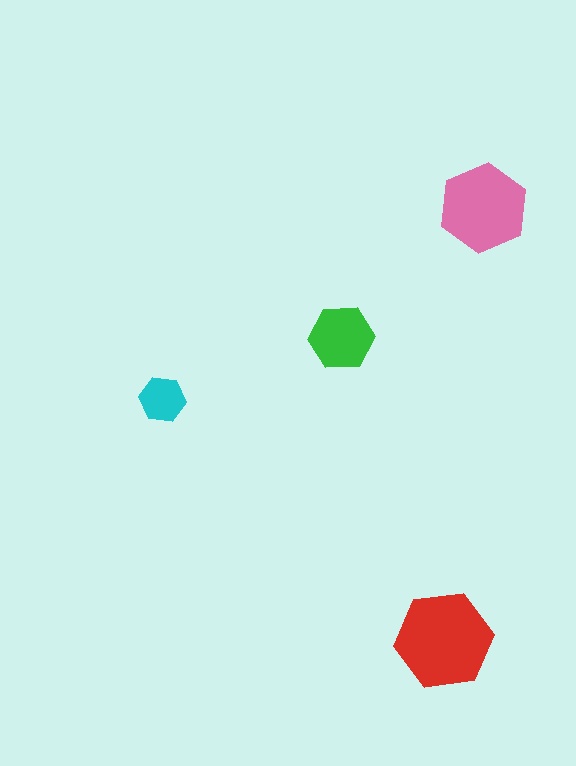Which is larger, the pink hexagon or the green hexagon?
The pink one.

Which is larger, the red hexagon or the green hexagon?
The red one.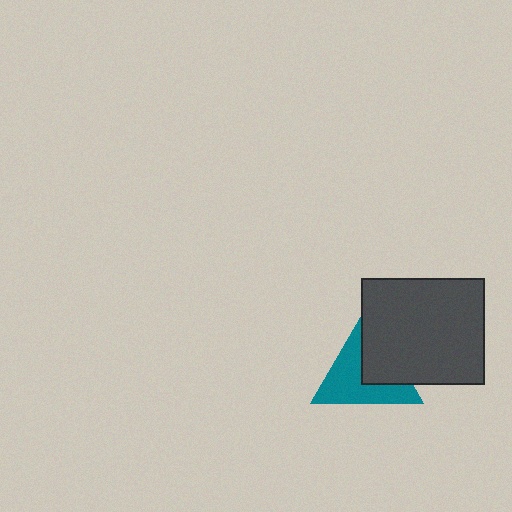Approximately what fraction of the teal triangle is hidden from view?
Roughly 41% of the teal triangle is hidden behind the dark gray rectangle.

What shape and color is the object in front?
The object in front is a dark gray rectangle.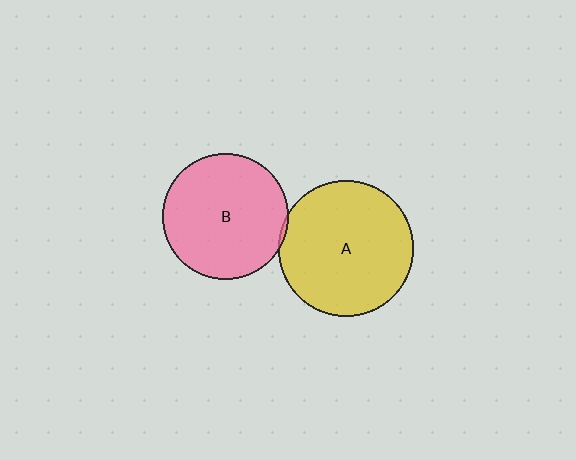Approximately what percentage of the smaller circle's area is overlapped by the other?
Approximately 5%.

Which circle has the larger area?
Circle A (yellow).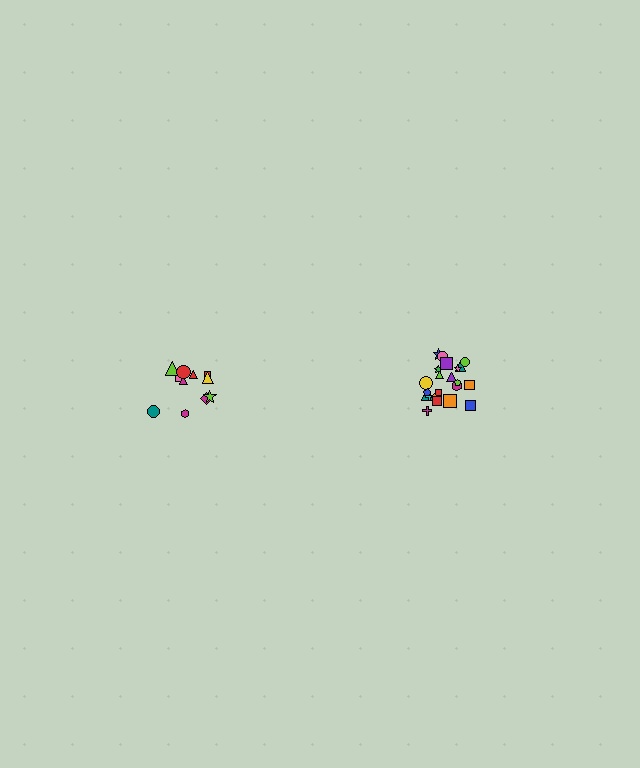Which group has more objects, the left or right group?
The right group.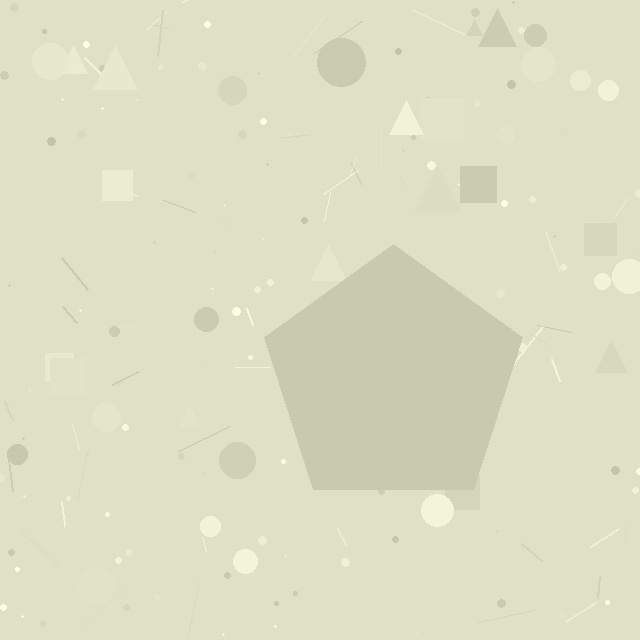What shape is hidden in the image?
A pentagon is hidden in the image.